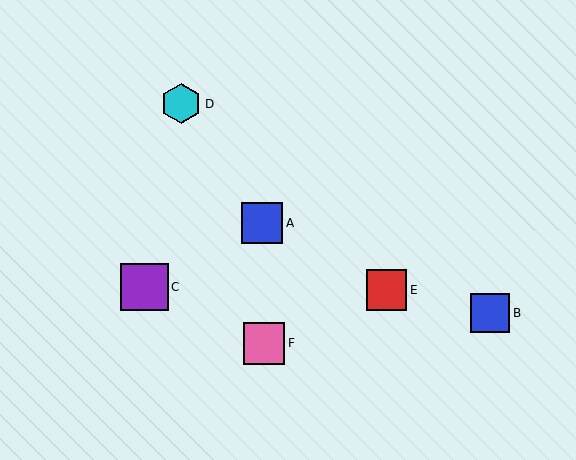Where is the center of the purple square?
The center of the purple square is at (144, 287).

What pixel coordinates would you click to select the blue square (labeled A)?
Click at (262, 223) to select the blue square A.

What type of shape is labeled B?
Shape B is a blue square.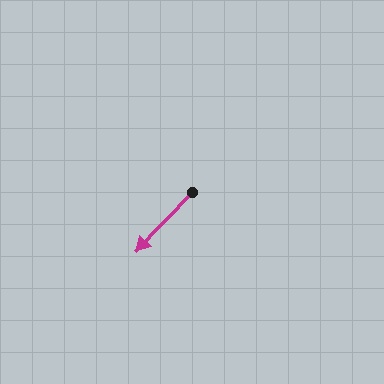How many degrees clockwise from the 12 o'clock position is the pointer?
Approximately 223 degrees.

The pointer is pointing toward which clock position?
Roughly 7 o'clock.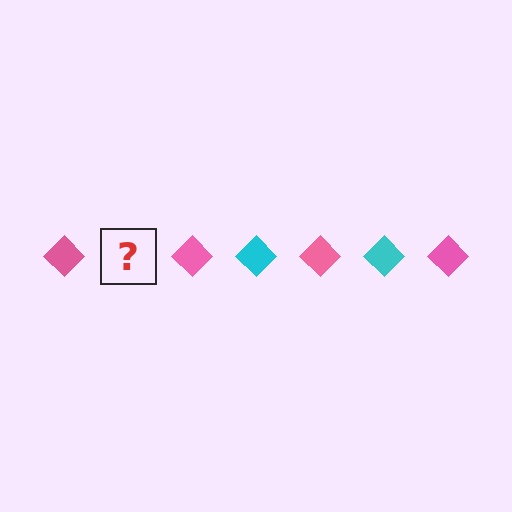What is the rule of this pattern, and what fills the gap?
The rule is that the pattern cycles through pink, cyan diamonds. The gap should be filled with a cyan diamond.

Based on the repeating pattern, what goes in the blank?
The blank should be a cyan diamond.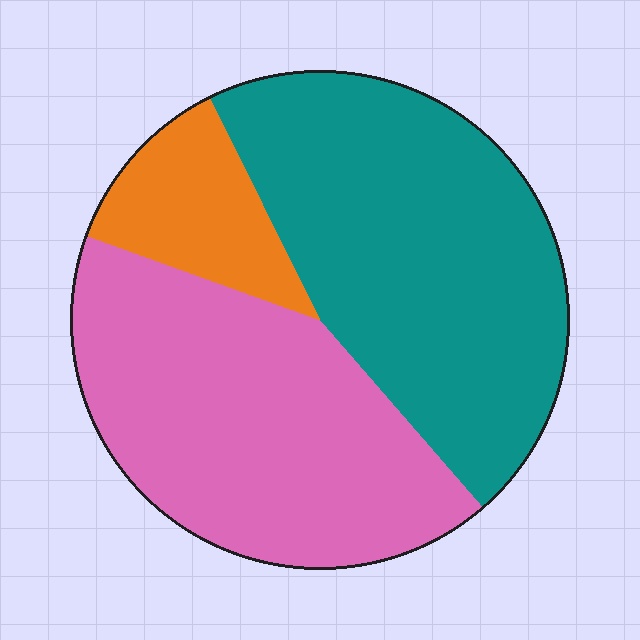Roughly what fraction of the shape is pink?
Pink covers roughly 40% of the shape.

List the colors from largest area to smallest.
From largest to smallest: teal, pink, orange.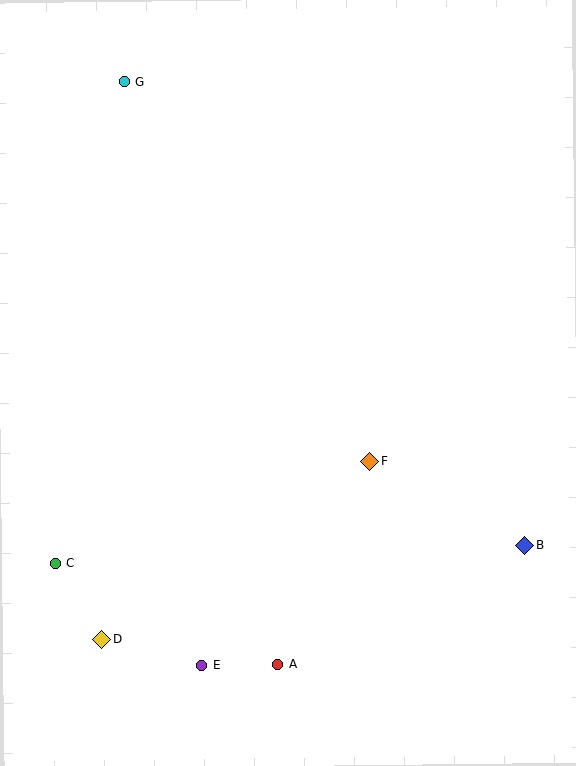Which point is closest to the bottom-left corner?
Point D is closest to the bottom-left corner.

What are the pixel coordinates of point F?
Point F is at (369, 462).